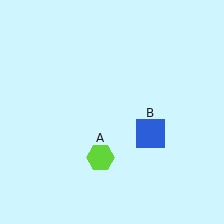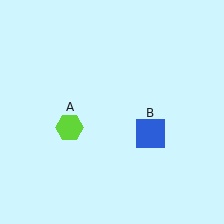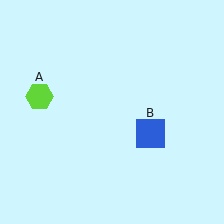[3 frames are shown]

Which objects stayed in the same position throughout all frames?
Blue square (object B) remained stationary.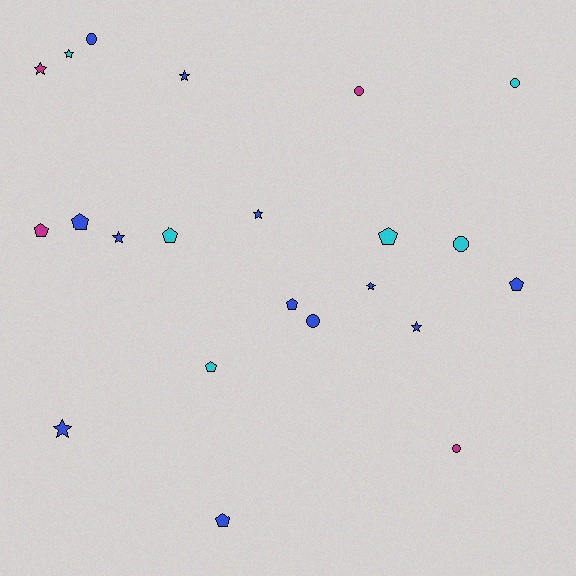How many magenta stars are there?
There is 1 magenta star.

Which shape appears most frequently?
Star, with 8 objects.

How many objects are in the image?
There are 22 objects.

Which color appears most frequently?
Blue, with 12 objects.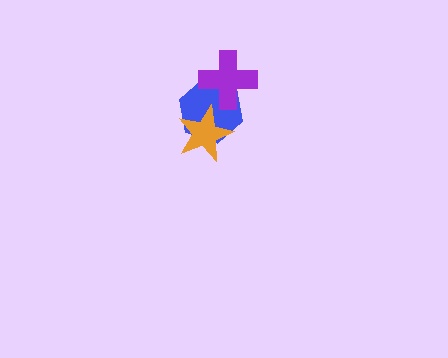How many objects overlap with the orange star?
1 object overlaps with the orange star.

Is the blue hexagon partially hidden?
Yes, it is partially covered by another shape.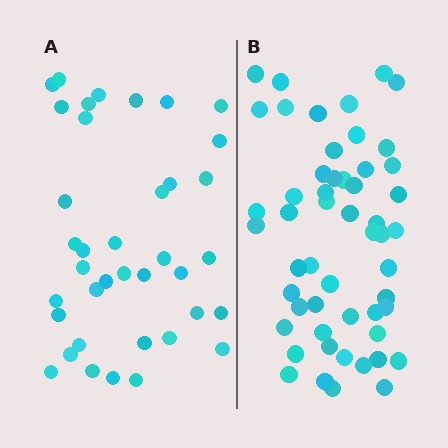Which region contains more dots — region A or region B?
Region B (the right region) has more dots.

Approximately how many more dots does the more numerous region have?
Region B has approximately 15 more dots than region A.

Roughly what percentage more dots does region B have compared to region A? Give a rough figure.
About 40% more.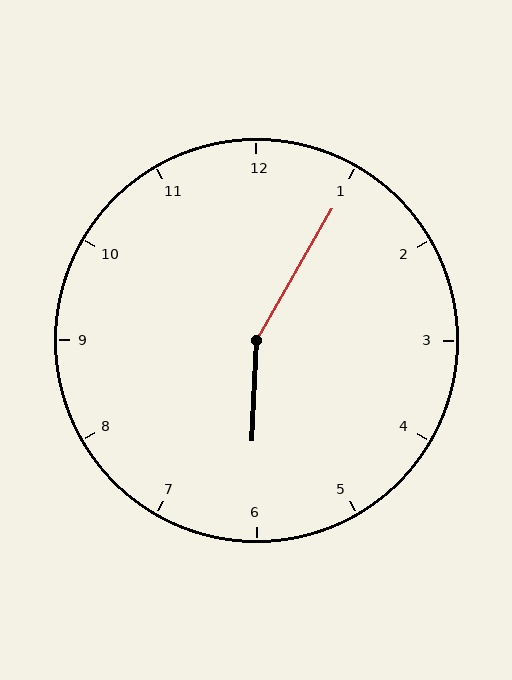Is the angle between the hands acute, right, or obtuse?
It is obtuse.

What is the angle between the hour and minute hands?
Approximately 152 degrees.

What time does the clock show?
6:05.